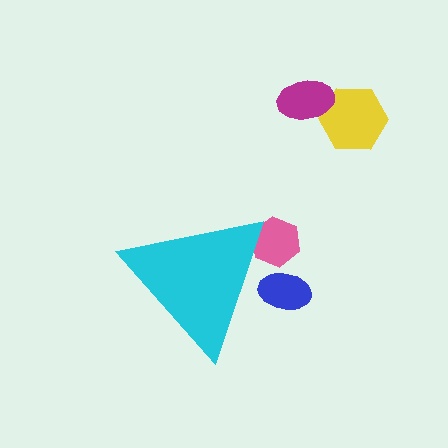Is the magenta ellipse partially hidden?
No, the magenta ellipse is fully visible.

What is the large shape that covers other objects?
A cyan triangle.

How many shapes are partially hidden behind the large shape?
2 shapes are partially hidden.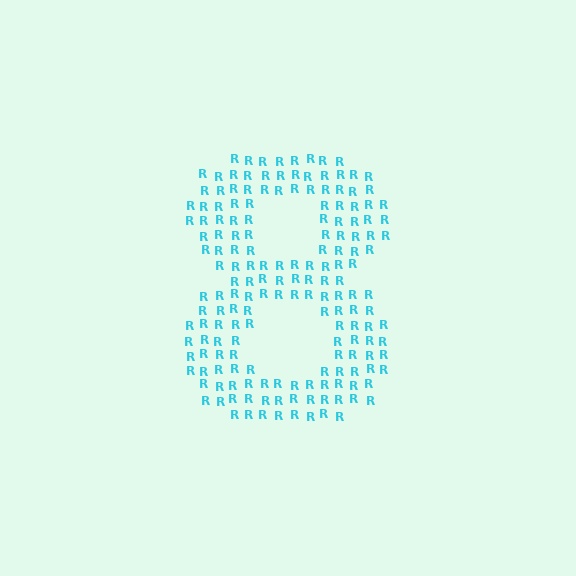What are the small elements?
The small elements are letter R's.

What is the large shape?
The large shape is the digit 8.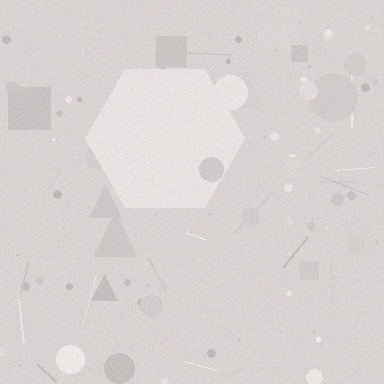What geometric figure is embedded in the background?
A hexagon is embedded in the background.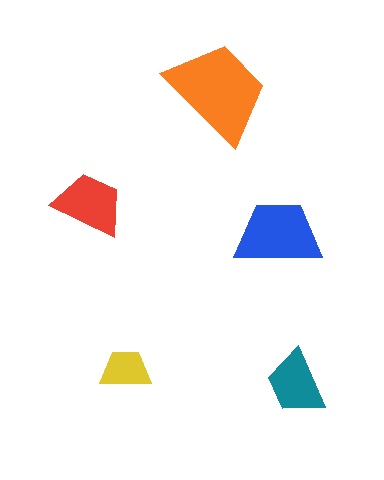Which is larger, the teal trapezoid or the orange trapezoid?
The orange one.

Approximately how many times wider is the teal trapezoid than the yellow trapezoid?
About 1.5 times wider.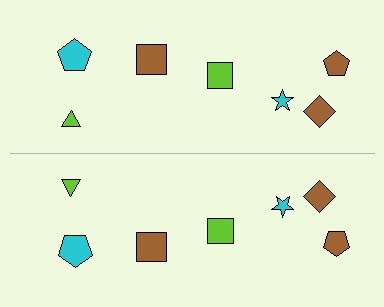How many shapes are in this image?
There are 14 shapes in this image.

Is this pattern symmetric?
Yes, this pattern has bilateral (reflection) symmetry.